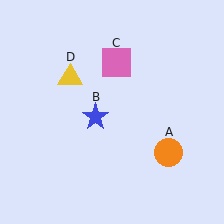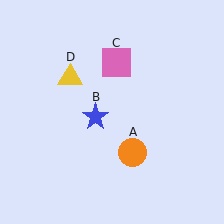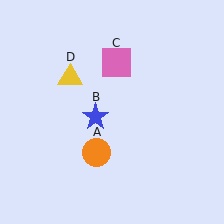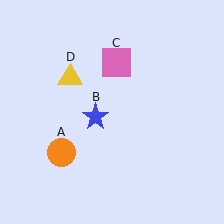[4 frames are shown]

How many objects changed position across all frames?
1 object changed position: orange circle (object A).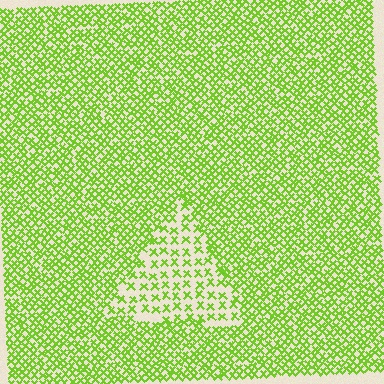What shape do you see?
I see a triangle.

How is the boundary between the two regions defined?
The boundary is defined by a change in element density (approximately 2.1x ratio). All elements are the same color, size, and shape.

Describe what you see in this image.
The image contains small lime elements arranged at two different densities. A triangle-shaped region is visible where the elements are less densely packed than the surrounding area.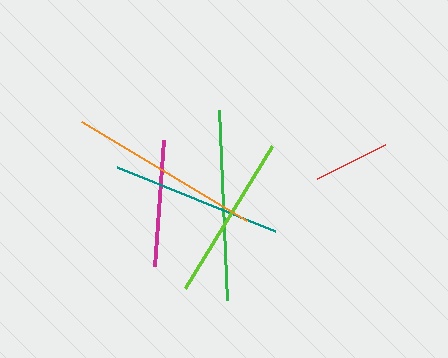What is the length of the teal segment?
The teal segment is approximately 170 pixels long.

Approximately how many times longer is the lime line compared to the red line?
The lime line is approximately 2.2 times the length of the red line.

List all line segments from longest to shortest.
From longest to shortest: orange, green, teal, lime, magenta, red.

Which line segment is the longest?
The orange line is the longest at approximately 192 pixels.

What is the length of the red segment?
The red segment is approximately 76 pixels long.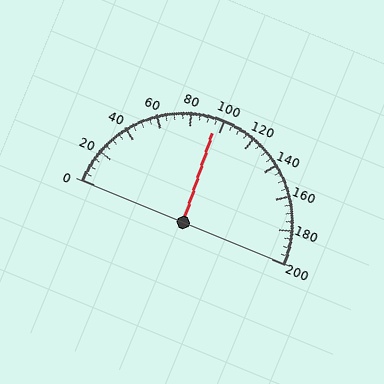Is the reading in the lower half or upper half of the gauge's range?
The reading is in the lower half of the range (0 to 200).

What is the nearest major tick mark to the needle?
The nearest major tick mark is 100.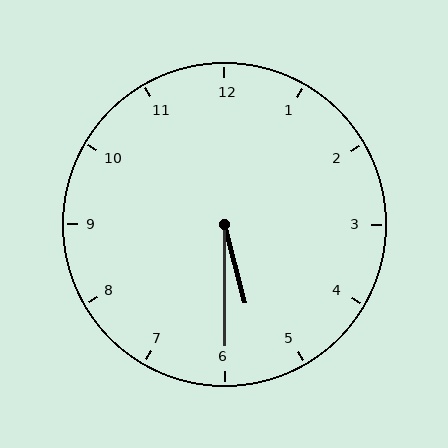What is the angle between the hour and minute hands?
Approximately 15 degrees.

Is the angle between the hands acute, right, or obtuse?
It is acute.